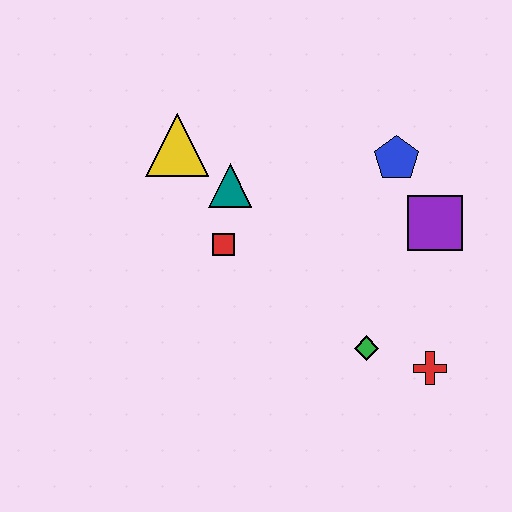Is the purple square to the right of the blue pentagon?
Yes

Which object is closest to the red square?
The teal triangle is closest to the red square.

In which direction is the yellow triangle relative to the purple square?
The yellow triangle is to the left of the purple square.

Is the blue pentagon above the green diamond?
Yes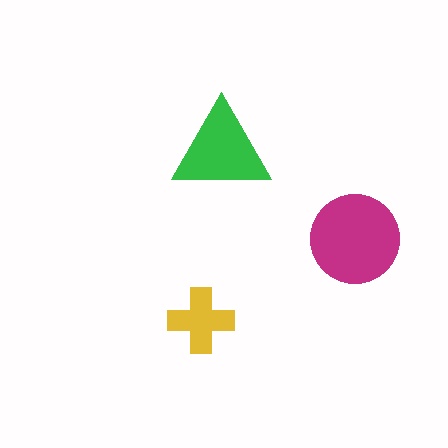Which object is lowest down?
The yellow cross is bottommost.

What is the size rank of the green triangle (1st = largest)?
2nd.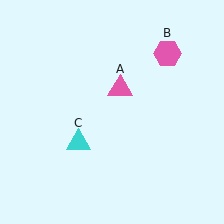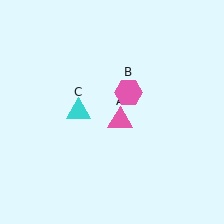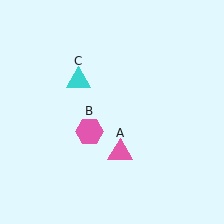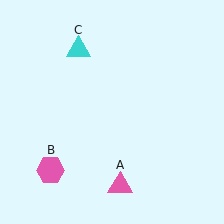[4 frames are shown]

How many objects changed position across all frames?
3 objects changed position: pink triangle (object A), pink hexagon (object B), cyan triangle (object C).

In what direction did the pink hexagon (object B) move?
The pink hexagon (object B) moved down and to the left.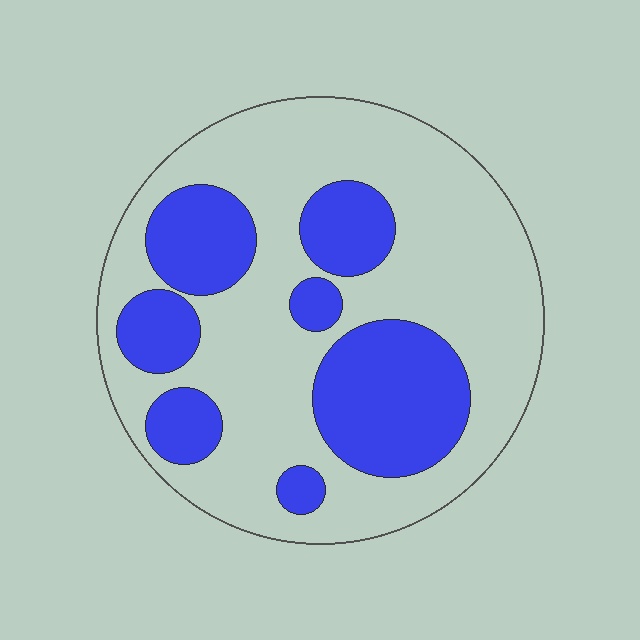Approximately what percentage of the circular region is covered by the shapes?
Approximately 35%.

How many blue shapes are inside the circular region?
7.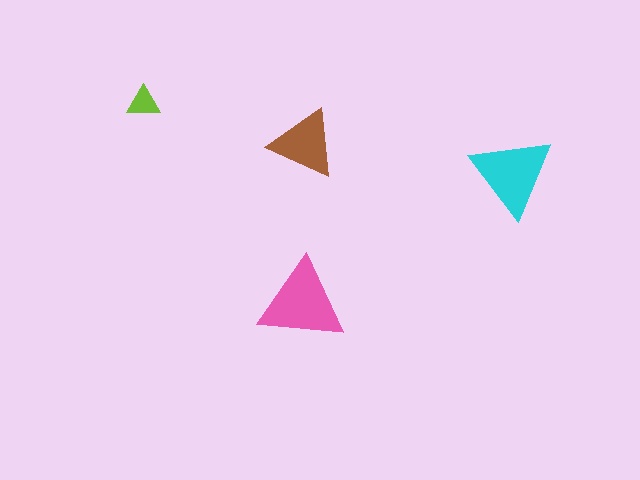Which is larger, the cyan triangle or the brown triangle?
The cyan one.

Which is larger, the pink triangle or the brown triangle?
The pink one.